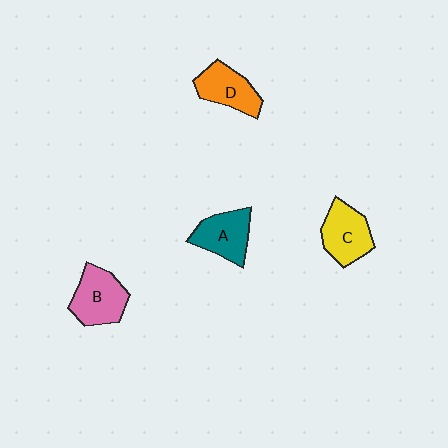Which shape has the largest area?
Shape B (pink).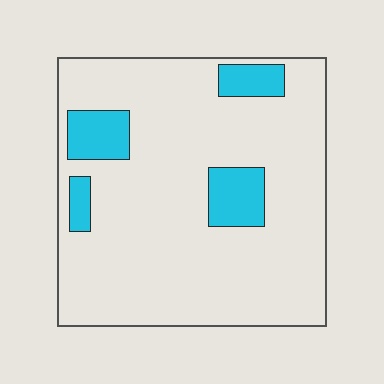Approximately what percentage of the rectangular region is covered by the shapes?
Approximately 15%.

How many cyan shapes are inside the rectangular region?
4.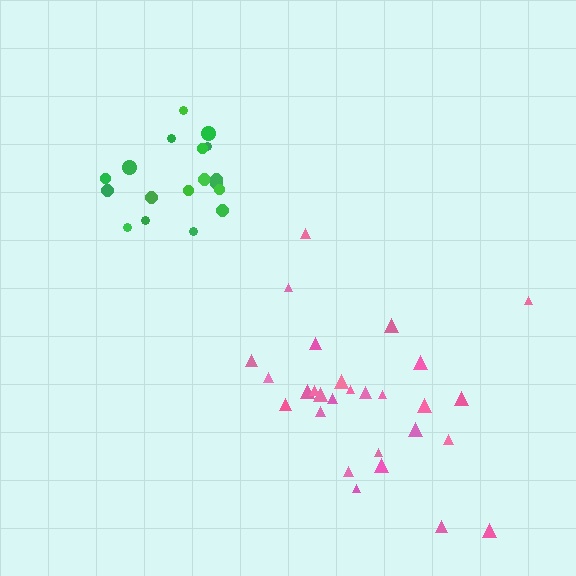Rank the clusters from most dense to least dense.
green, pink.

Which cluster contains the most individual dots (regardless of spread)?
Pink (28).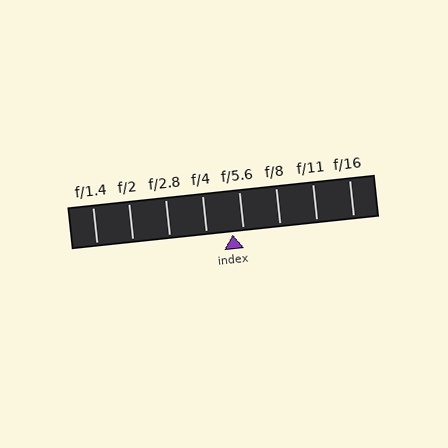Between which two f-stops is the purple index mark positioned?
The index mark is between f/4 and f/5.6.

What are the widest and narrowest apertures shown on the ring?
The widest aperture shown is f/1.4 and the narrowest is f/16.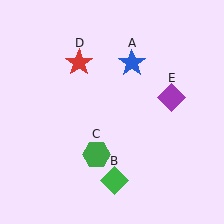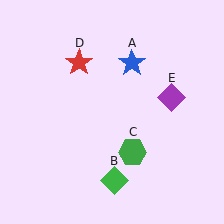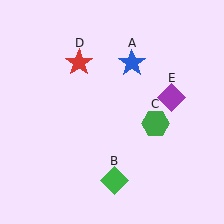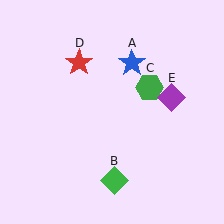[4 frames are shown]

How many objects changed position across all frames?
1 object changed position: green hexagon (object C).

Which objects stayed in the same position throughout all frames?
Blue star (object A) and green diamond (object B) and red star (object D) and purple diamond (object E) remained stationary.